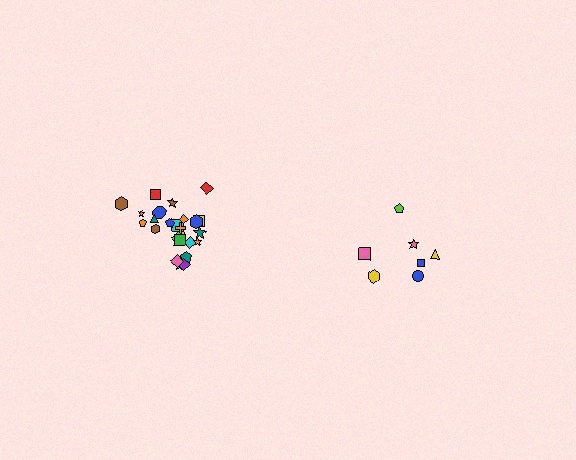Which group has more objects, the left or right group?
The left group.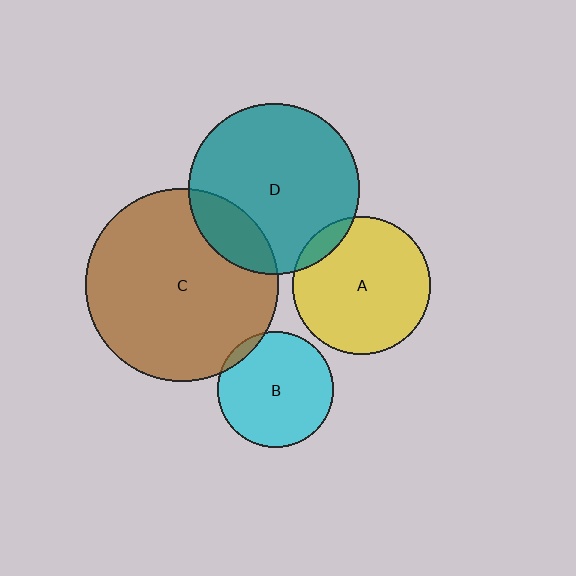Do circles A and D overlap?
Yes.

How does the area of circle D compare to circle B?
Approximately 2.2 times.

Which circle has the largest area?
Circle C (brown).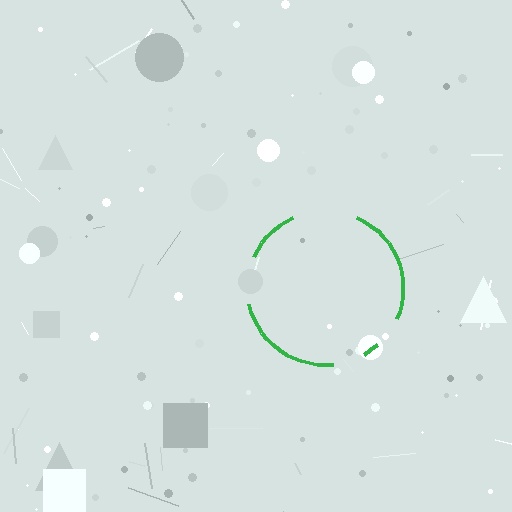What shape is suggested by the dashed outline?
The dashed outline suggests a circle.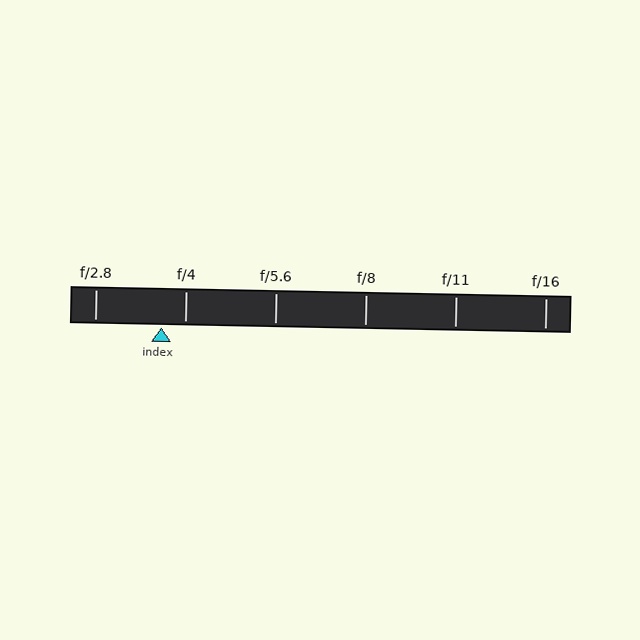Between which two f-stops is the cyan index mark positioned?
The index mark is between f/2.8 and f/4.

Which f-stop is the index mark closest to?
The index mark is closest to f/4.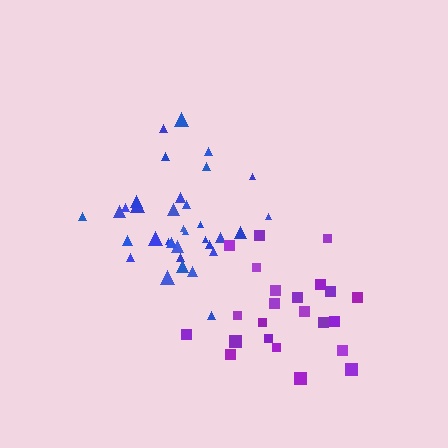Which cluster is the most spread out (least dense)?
Purple.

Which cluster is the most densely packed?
Blue.